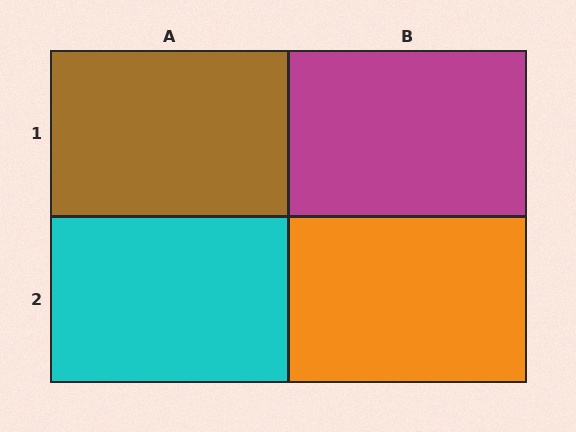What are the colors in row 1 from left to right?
Brown, magenta.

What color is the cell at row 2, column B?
Orange.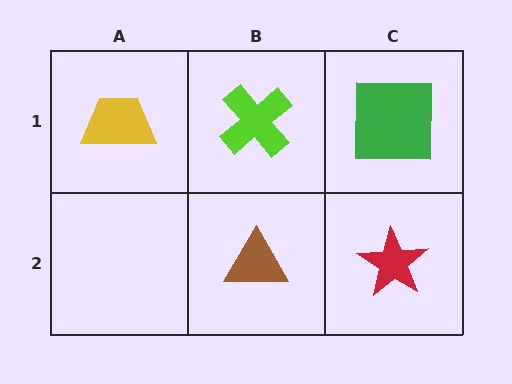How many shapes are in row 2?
2 shapes.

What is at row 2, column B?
A brown triangle.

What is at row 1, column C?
A green square.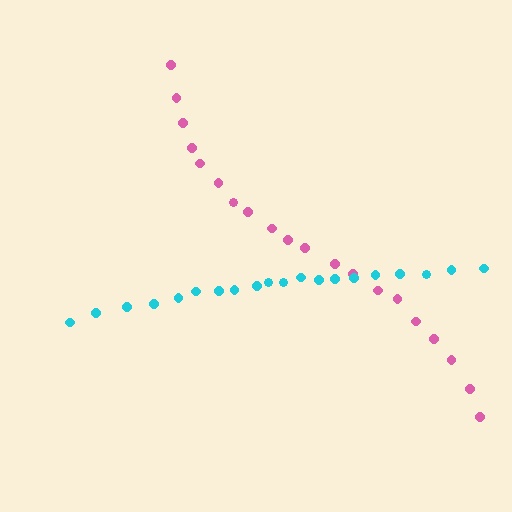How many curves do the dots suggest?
There are 2 distinct paths.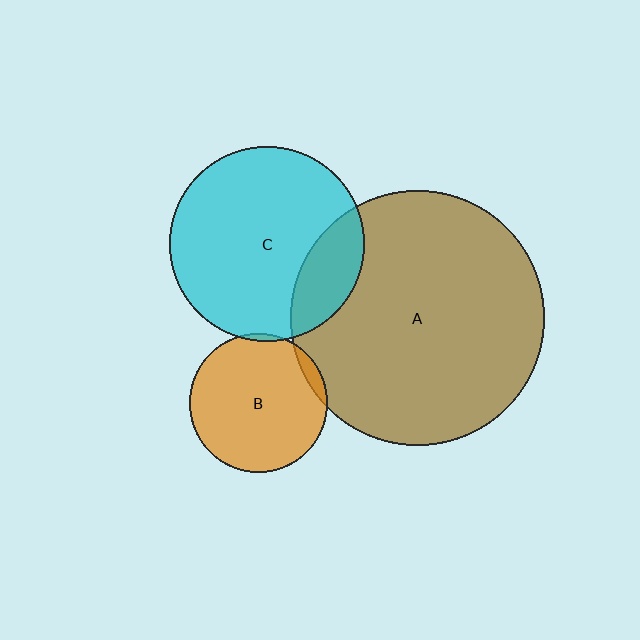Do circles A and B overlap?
Yes.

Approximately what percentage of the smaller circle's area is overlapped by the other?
Approximately 5%.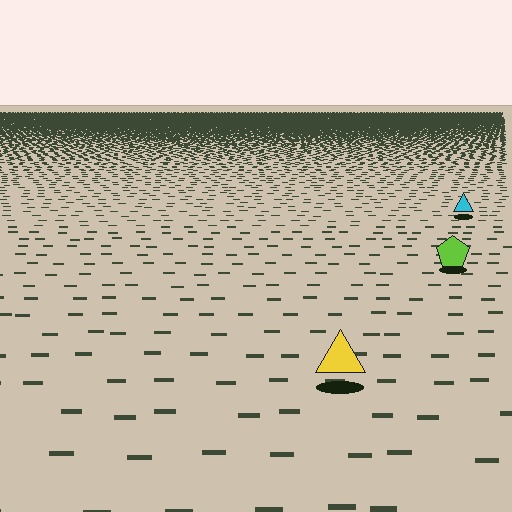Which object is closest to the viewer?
The yellow triangle is closest. The texture marks near it are larger and more spread out.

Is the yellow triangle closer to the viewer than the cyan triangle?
Yes. The yellow triangle is closer — you can tell from the texture gradient: the ground texture is coarser near it.